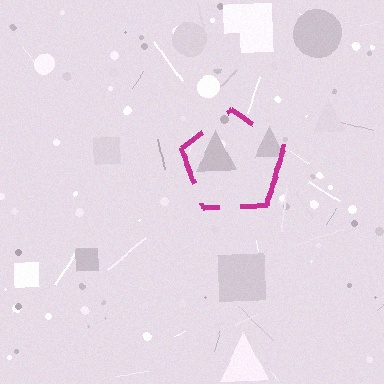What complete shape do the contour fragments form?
The contour fragments form a pentagon.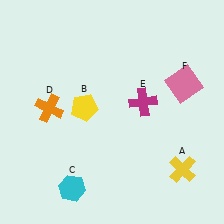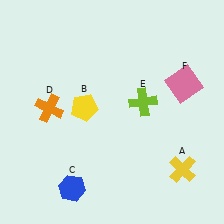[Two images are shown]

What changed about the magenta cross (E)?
In Image 1, E is magenta. In Image 2, it changed to lime.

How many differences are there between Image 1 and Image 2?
There are 2 differences between the two images.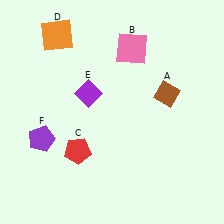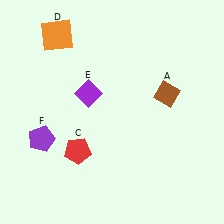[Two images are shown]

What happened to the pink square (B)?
The pink square (B) was removed in Image 2. It was in the top-right area of Image 1.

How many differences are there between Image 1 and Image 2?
There is 1 difference between the two images.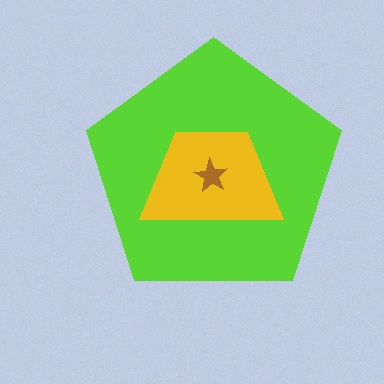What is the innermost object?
The brown star.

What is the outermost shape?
The lime pentagon.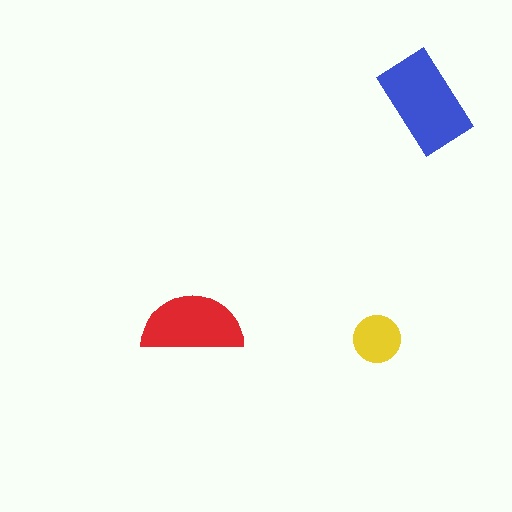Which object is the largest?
The blue rectangle.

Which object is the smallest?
The yellow circle.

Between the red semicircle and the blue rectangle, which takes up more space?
The blue rectangle.